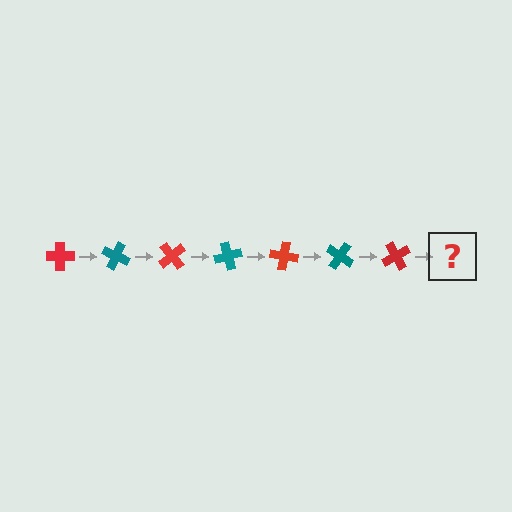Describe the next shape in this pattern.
It should be a teal cross, rotated 175 degrees from the start.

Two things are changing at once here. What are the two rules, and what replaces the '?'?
The two rules are that it rotates 25 degrees each step and the color cycles through red and teal. The '?' should be a teal cross, rotated 175 degrees from the start.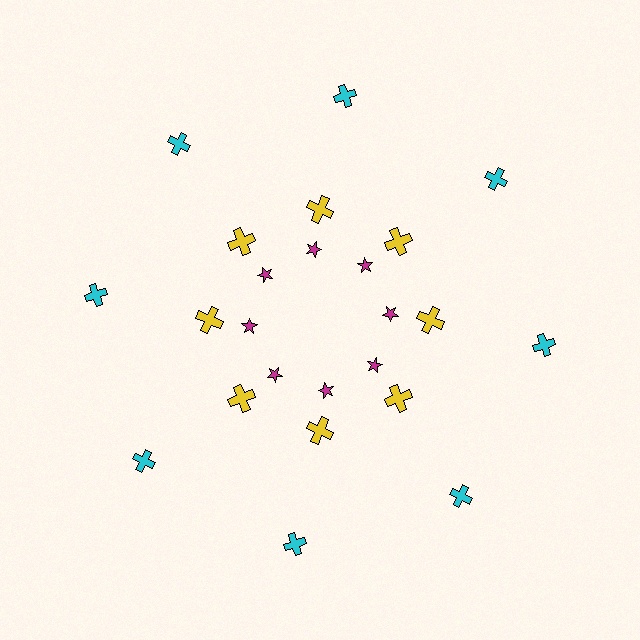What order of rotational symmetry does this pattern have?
This pattern has 8-fold rotational symmetry.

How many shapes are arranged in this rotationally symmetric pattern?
There are 24 shapes, arranged in 8 groups of 3.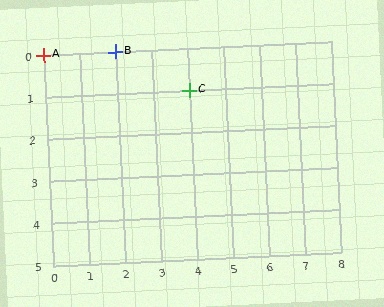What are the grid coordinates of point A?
Point A is at grid coordinates (0, 0).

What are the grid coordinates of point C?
Point C is at grid coordinates (4, 1).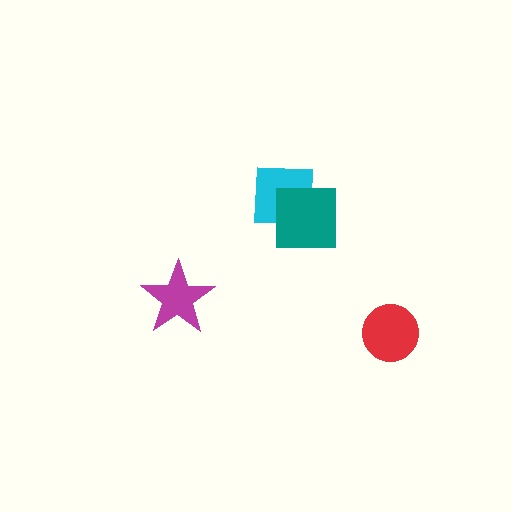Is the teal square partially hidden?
No, no other shape covers it.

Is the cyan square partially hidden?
Yes, it is partially covered by another shape.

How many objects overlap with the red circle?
0 objects overlap with the red circle.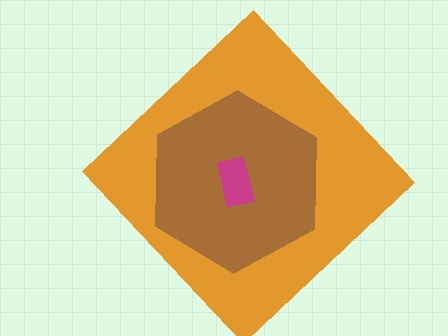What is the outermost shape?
The orange diamond.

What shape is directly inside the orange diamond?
The brown hexagon.